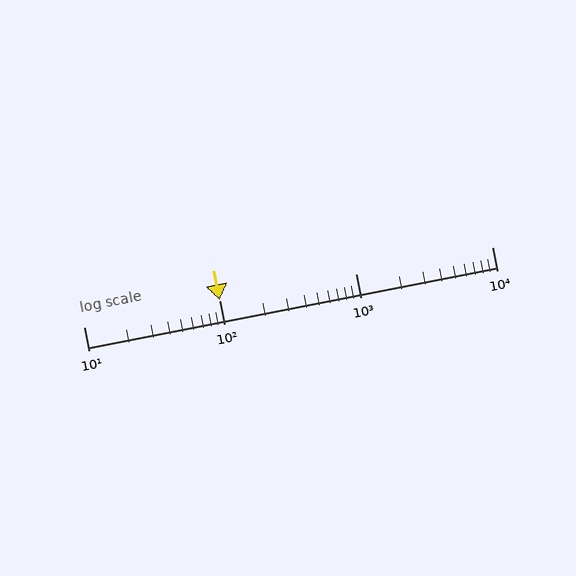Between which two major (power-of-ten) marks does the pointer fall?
The pointer is between 100 and 1000.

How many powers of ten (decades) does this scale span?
The scale spans 3 decades, from 10 to 10000.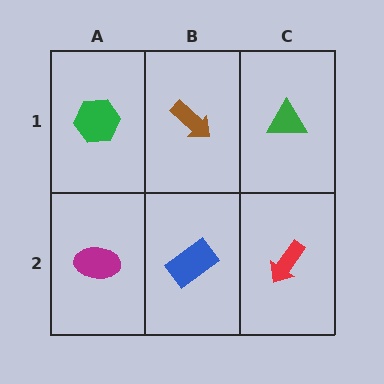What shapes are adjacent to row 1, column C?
A red arrow (row 2, column C), a brown arrow (row 1, column B).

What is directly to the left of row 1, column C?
A brown arrow.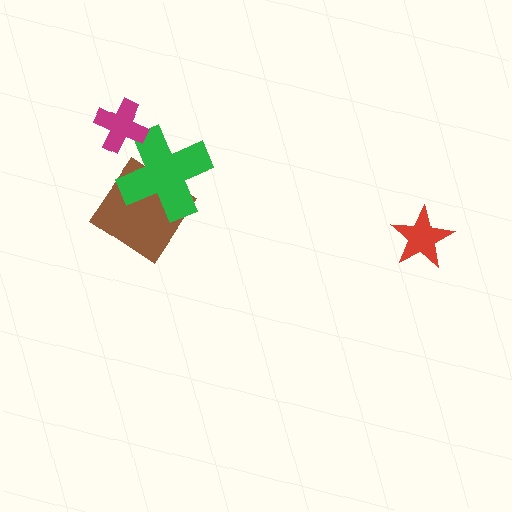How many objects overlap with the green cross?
2 objects overlap with the green cross.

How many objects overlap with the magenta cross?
1 object overlaps with the magenta cross.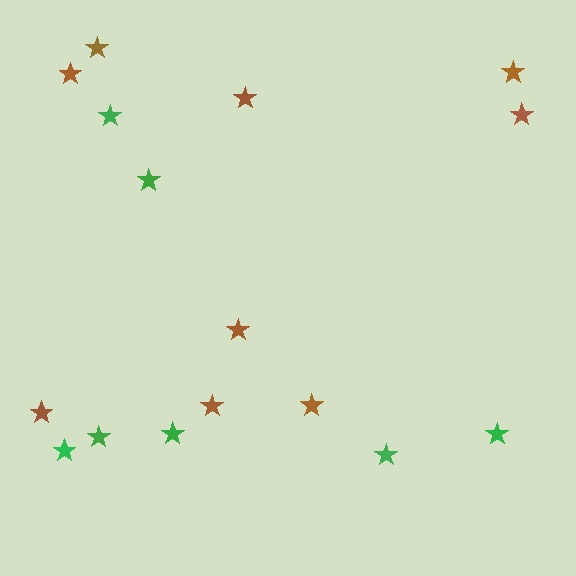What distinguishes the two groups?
There are 2 groups: one group of green stars (7) and one group of brown stars (9).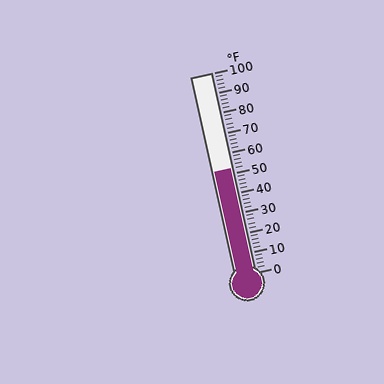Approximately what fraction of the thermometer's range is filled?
The thermometer is filled to approximately 50% of its range.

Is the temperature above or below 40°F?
The temperature is above 40°F.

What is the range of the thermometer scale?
The thermometer scale ranges from 0°F to 100°F.